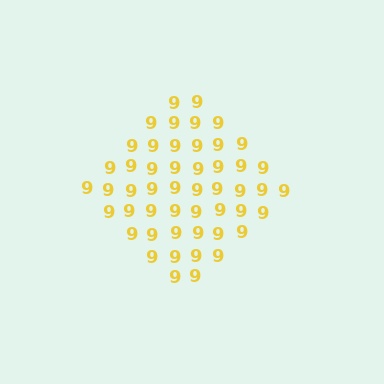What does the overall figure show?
The overall figure shows a diamond.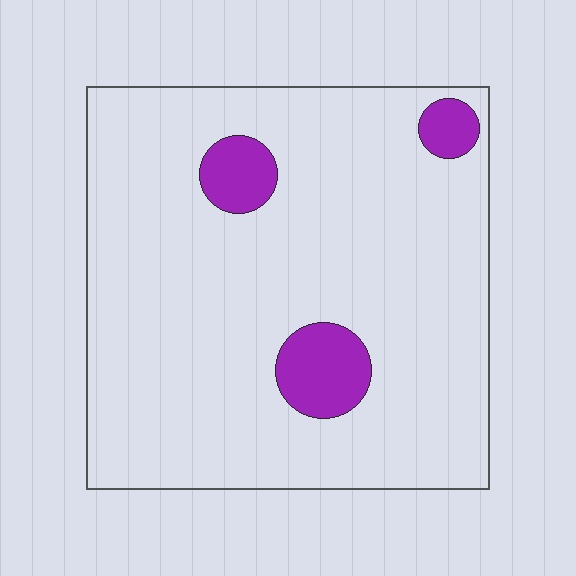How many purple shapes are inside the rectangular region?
3.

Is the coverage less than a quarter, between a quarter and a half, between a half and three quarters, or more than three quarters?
Less than a quarter.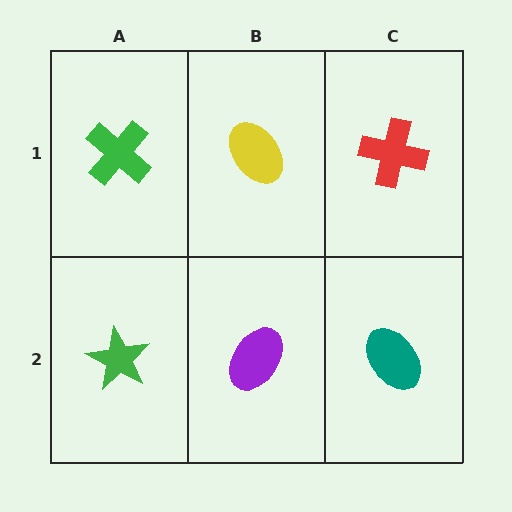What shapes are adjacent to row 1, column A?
A green star (row 2, column A), a yellow ellipse (row 1, column B).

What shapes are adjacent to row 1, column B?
A purple ellipse (row 2, column B), a green cross (row 1, column A), a red cross (row 1, column C).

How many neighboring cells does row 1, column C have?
2.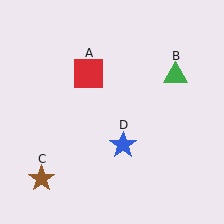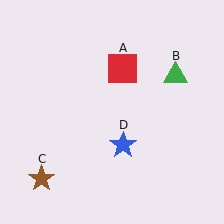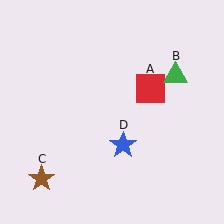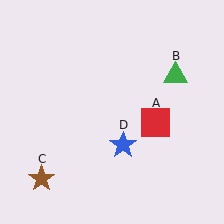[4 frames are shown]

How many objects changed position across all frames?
1 object changed position: red square (object A).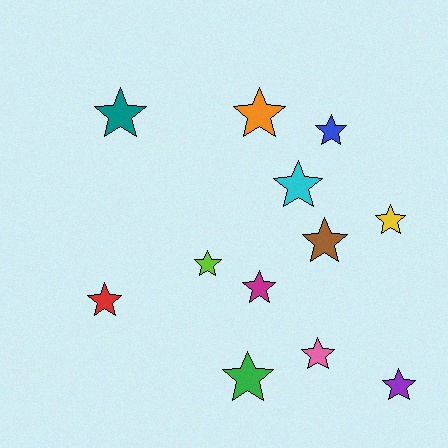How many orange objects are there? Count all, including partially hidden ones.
There is 1 orange object.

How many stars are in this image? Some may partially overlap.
There are 12 stars.